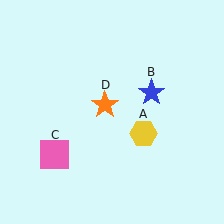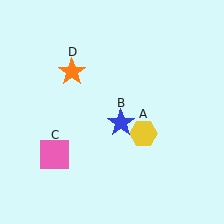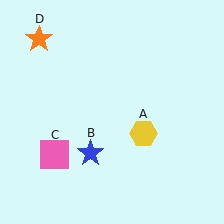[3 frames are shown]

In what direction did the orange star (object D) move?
The orange star (object D) moved up and to the left.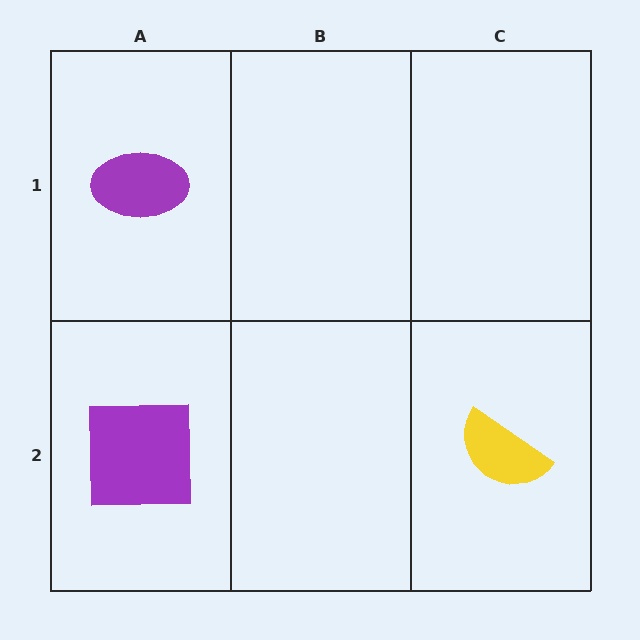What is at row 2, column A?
A purple square.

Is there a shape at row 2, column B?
No, that cell is empty.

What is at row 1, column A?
A purple ellipse.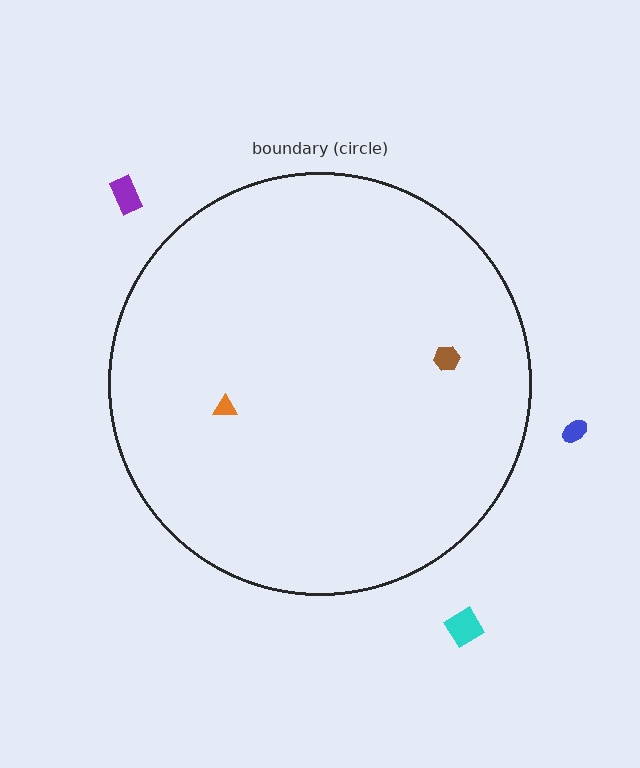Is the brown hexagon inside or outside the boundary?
Inside.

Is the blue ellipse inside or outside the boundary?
Outside.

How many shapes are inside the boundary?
2 inside, 3 outside.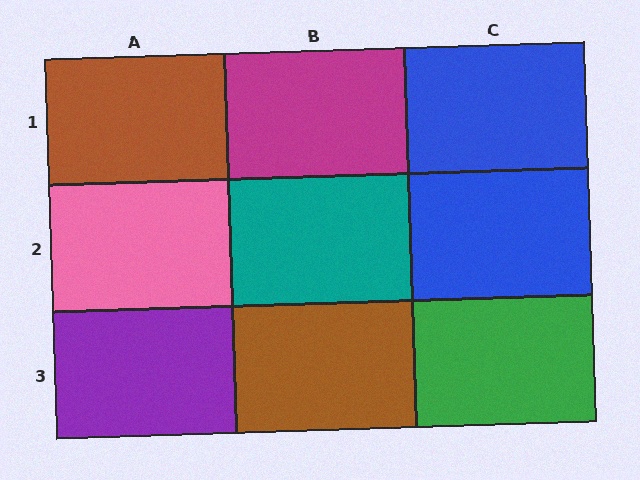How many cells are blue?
2 cells are blue.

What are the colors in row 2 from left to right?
Pink, teal, blue.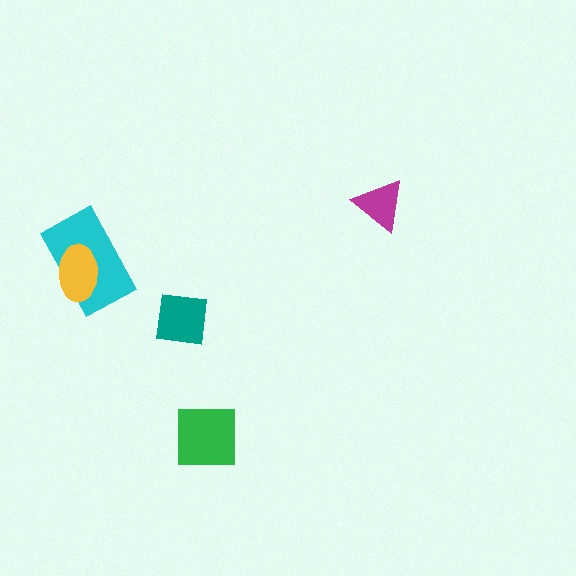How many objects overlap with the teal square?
0 objects overlap with the teal square.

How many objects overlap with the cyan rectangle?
1 object overlaps with the cyan rectangle.